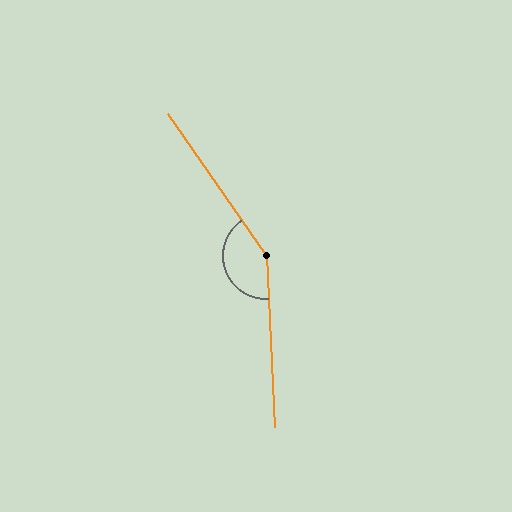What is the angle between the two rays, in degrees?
Approximately 148 degrees.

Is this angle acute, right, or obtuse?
It is obtuse.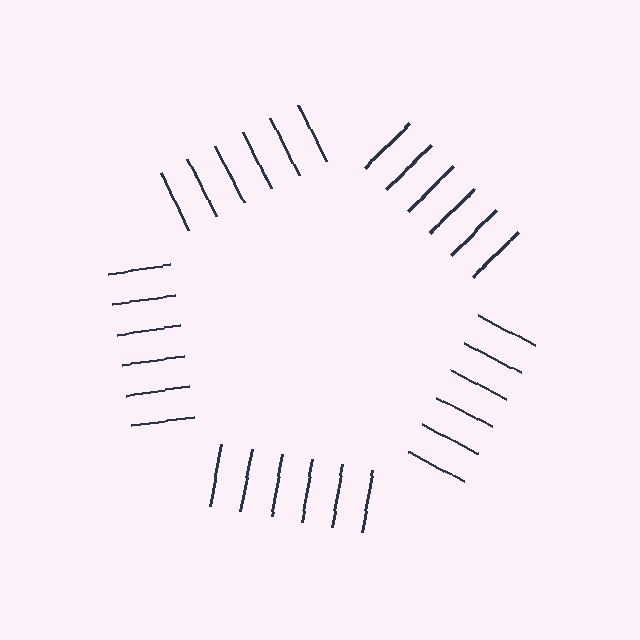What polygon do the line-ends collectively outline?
An illusory pentagon — the line segments terminate on its edges but no continuous stroke is drawn.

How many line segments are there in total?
30 — 6 along each of the 5 edges.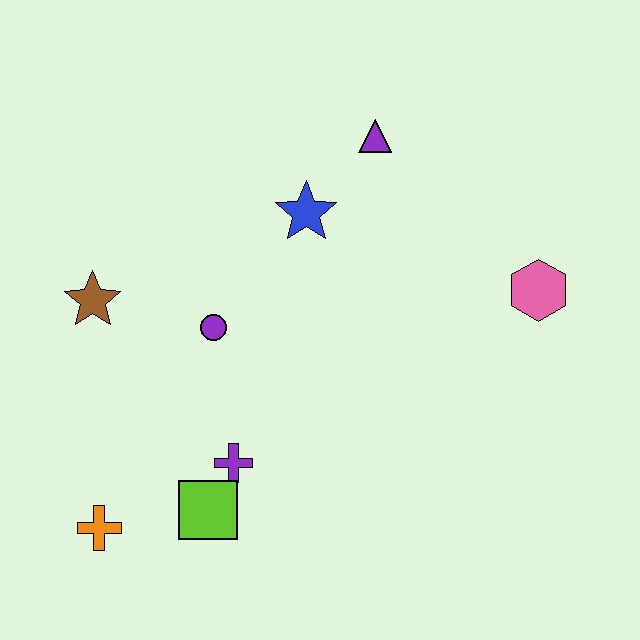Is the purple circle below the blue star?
Yes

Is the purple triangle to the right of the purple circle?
Yes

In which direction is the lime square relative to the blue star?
The lime square is below the blue star.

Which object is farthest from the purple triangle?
The orange cross is farthest from the purple triangle.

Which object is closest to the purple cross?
The lime square is closest to the purple cross.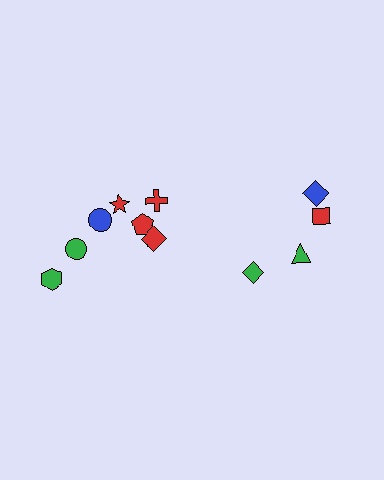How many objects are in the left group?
There are 7 objects.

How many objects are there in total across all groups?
There are 11 objects.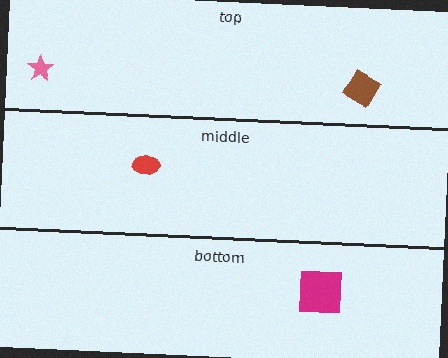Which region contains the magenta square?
The bottom region.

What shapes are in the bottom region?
The magenta square.